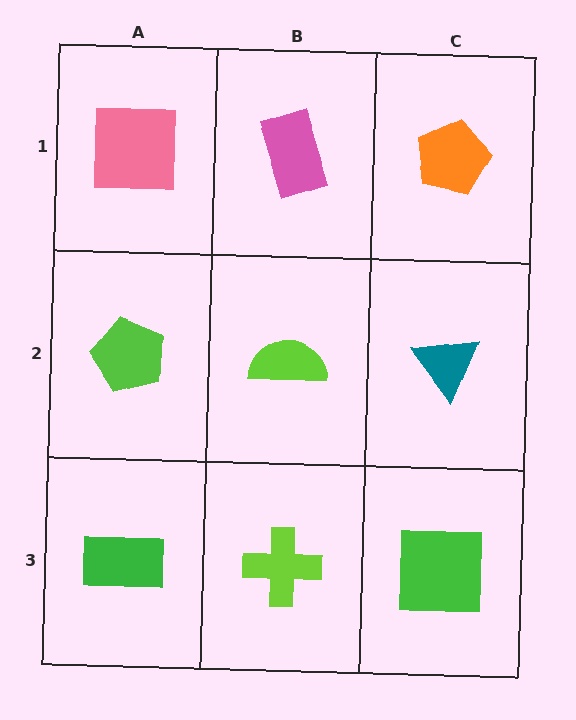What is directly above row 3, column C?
A teal triangle.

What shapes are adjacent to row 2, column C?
An orange pentagon (row 1, column C), a green square (row 3, column C), a lime semicircle (row 2, column B).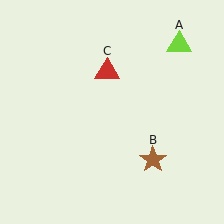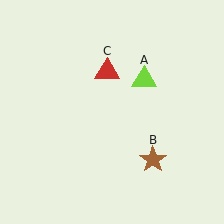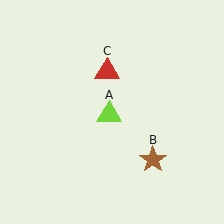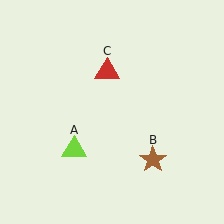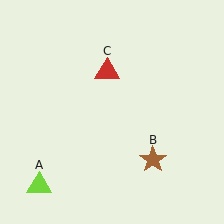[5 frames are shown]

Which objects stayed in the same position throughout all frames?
Brown star (object B) and red triangle (object C) remained stationary.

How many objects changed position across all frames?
1 object changed position: lime triangle (object A).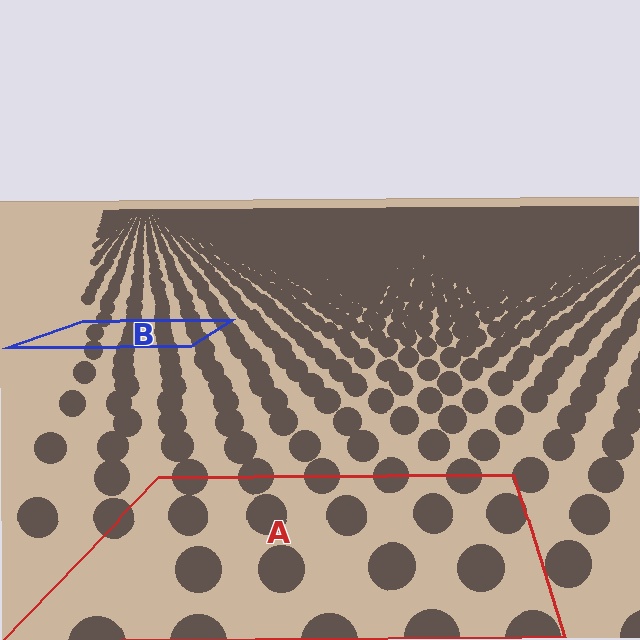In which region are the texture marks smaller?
The texture marks are smaller in region B, because it is farther away.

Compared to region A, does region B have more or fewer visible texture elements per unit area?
Region B has more texture elements per unit area — they are packed more densely because it is farther away.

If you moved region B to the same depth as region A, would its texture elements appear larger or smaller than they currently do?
They would appear larger. At a closer depth, the same texture elements are projected at a bigger on-screen size.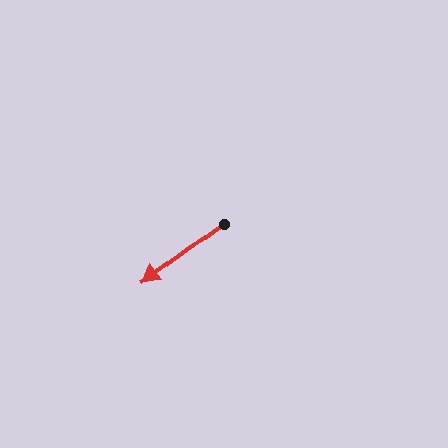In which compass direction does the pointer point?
Southwest.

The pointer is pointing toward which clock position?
Roughly 8 o'clock.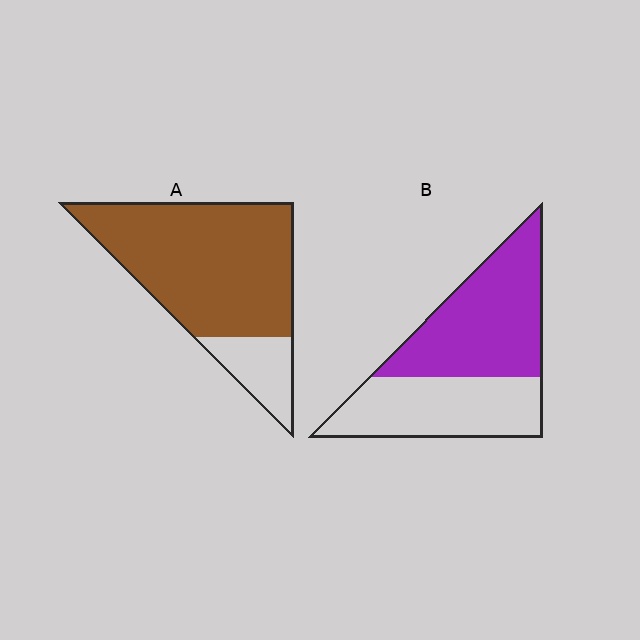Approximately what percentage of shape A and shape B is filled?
A is approximately 80% and B is approximately 55%.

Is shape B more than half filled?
Yes.